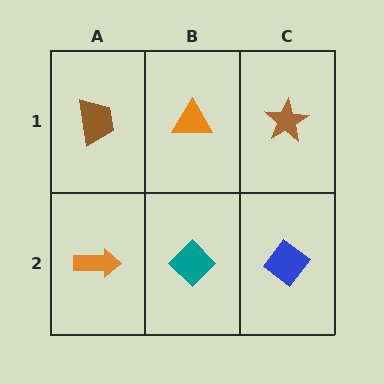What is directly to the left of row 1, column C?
An orange triangle.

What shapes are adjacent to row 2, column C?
A brown star (row 1, column C), a teal diamond (row 2, column B).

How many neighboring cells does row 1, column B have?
3.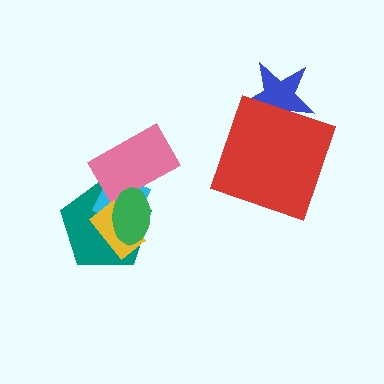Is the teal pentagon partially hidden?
Yes, it is partially covered by another shape.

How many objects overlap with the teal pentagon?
4 objects overlap with the teal pentagon.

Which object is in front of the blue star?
The red square is in front of the blue star.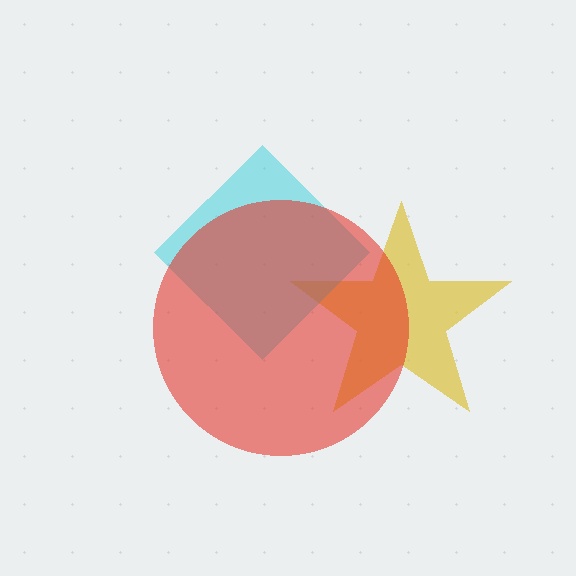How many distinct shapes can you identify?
There are 3 distinct shapes: a yellow star, a cyan diamond, a red circle.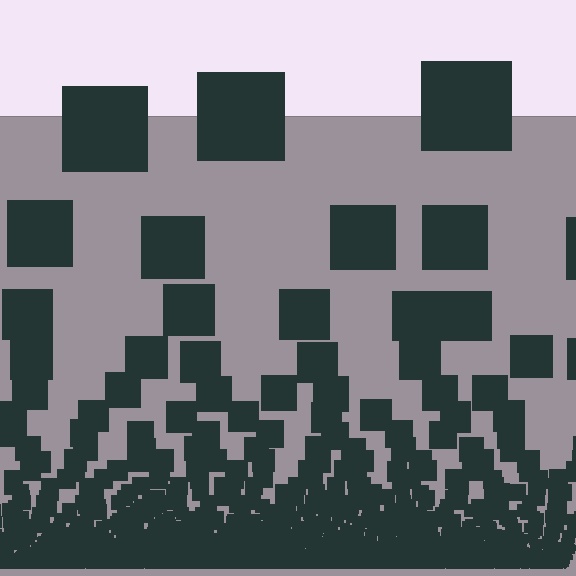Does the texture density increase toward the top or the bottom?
Density increases toward the bottom.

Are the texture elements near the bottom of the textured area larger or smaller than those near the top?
Smaller. The gradient is inverted — elements near the bottom are smaller and denser.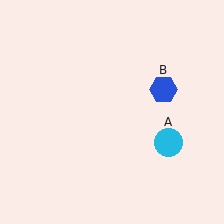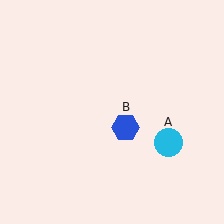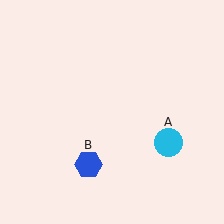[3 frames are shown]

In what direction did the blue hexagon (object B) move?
The blue hexagon (object B) moved down and to the left.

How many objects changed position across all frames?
1 object changed position: blue hexagon (object B).